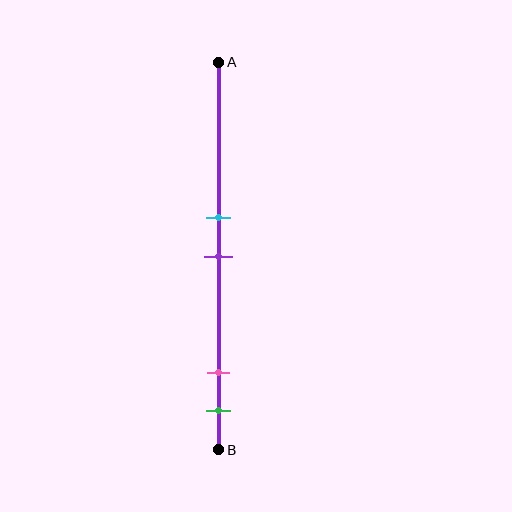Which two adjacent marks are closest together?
The cyan and purple marks are the closest adjacent pair.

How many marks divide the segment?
There are 4 marks dividing the segment.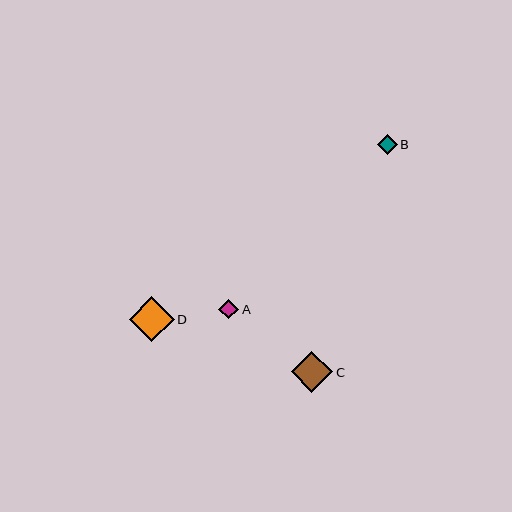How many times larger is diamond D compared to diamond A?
Diamond D is approximately 2.3 times the size of diamond A.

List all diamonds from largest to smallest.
From largest to smallest: D, C, B, A.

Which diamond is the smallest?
Diamond A is the smallest with a size of approximately 20 pixels.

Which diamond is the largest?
Diamond D is the largest with a size of approximately 45 pixels.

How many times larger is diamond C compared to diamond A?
Diamond C is approximately 2.1 times the size of diamond A.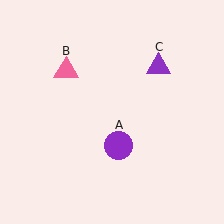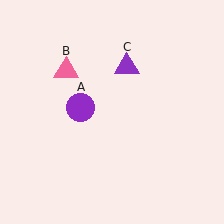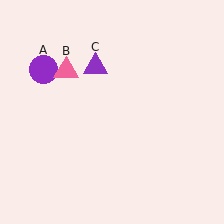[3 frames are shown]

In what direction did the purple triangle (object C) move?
The purple triangle (object C) moved left.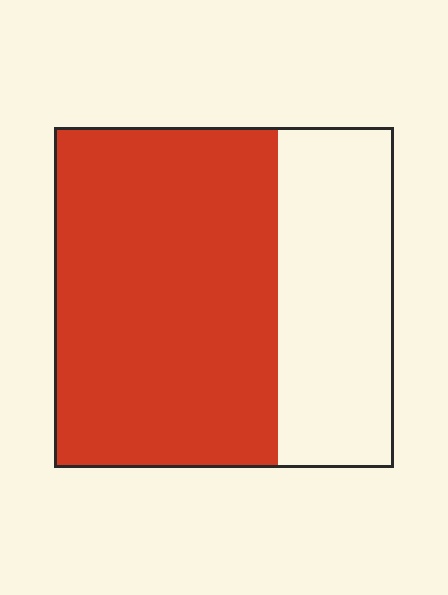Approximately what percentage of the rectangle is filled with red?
Approximately 65%.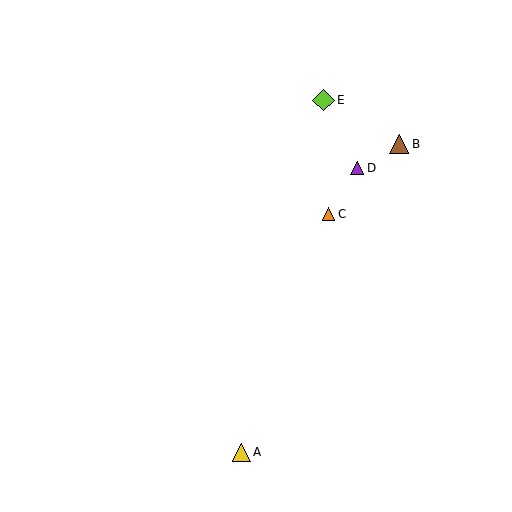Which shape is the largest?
The lime diamond (labeled E) is the largest.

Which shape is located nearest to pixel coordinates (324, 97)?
The lime diamond (labeled E) at (323, 100) is nearest to that location.